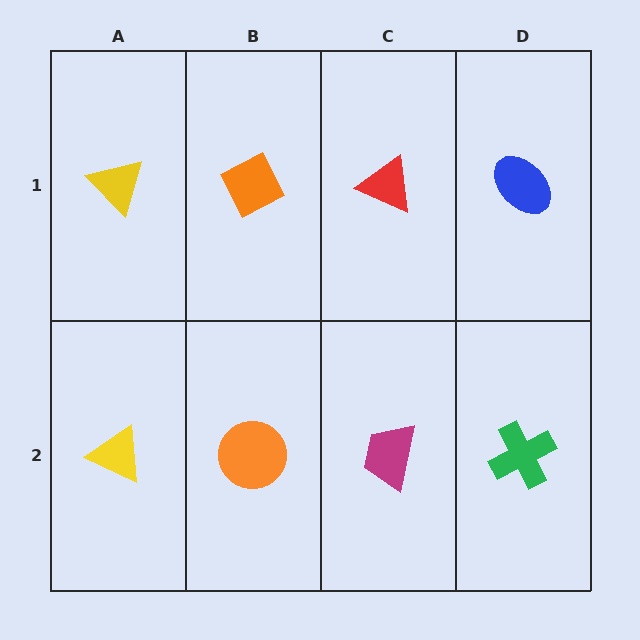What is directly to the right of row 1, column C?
A blue ellipse.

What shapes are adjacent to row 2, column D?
A blue ellipse (row 1, column D), a magenta trapezoid (row 2, column C).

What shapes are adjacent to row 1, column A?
A yellow triangle (row 2, column A), an orange diamond (row 1, column B).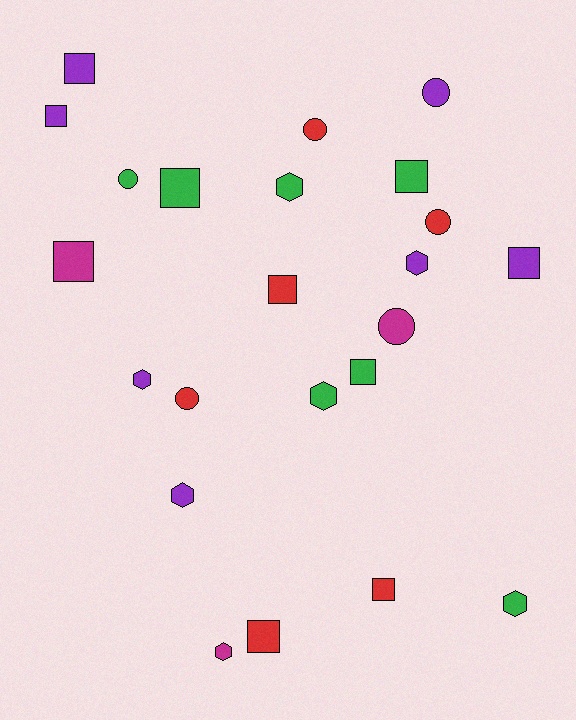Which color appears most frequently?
Purple, with 7 objects.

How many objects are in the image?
There are 23 objects.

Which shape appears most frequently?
Square, with 10 objects.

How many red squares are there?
There are 3 red squares.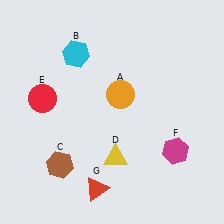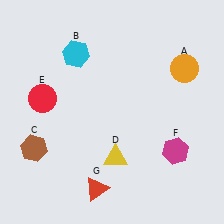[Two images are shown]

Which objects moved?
The objects that moved are: the orange circle (A), the brown hexagon (C).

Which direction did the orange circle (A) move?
The orange circle (A) moved right.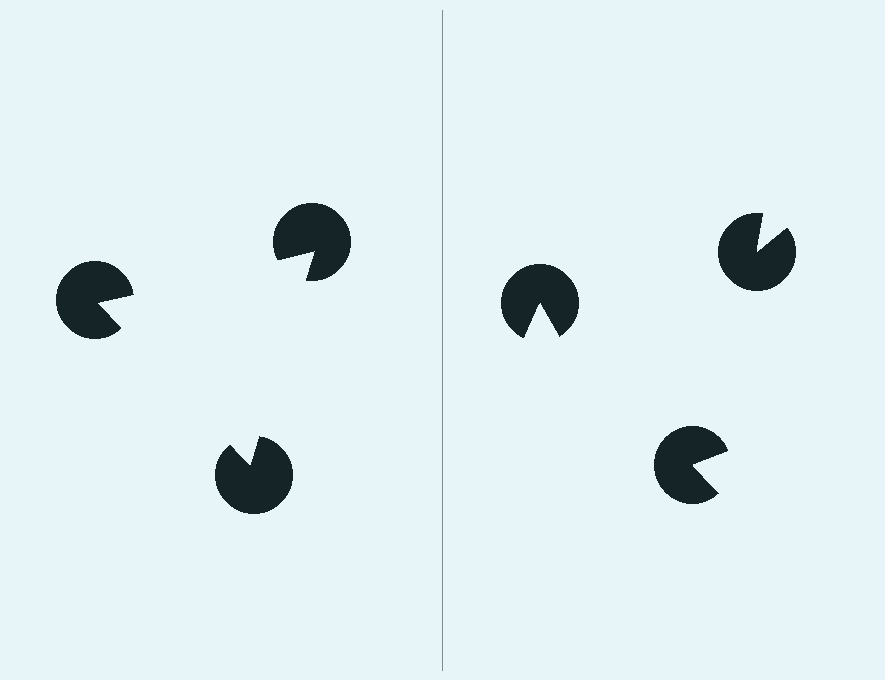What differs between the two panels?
The pac-man discs are positioned identically on both sides; only the wedge orientations differ. On the left they align to a triangle; on the right they are misaligned.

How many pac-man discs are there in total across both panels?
6 — 3 on each side.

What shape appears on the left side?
An illusory triangle.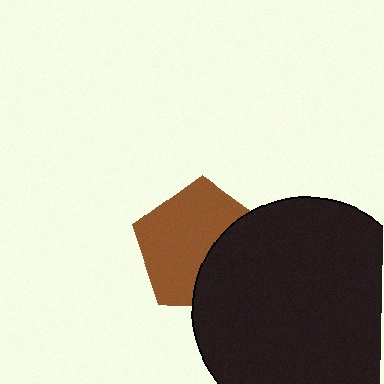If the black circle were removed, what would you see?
You would see the complete brown pentagon.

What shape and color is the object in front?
The object in front is a black circle.